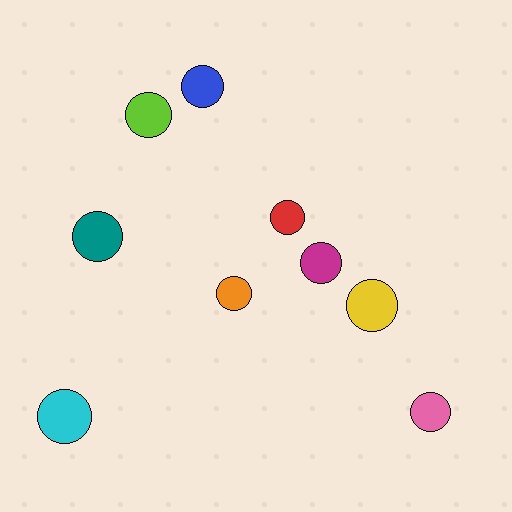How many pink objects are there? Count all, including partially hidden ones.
There is 1 pink object.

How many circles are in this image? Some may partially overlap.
There are 9 circles.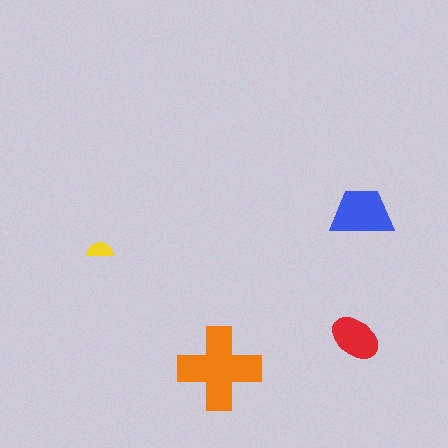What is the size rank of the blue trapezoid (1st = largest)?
2nd.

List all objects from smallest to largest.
The yellow semicircle, the red ellipse, the blue trapezoid, the orange cross.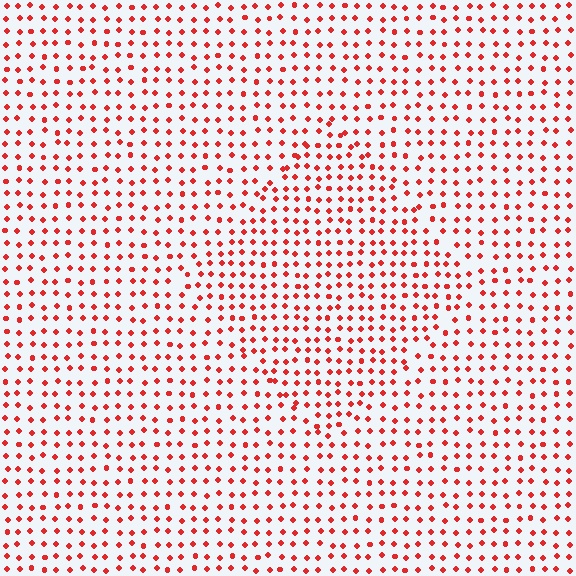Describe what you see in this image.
The image contains small red elements arranged at two different densities. A diamond-shaped region is visible where the elements are more densely packed than the surrounding area.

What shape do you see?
I see a diamond.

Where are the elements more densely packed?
The elements are more densely packed inside the diamond boundary.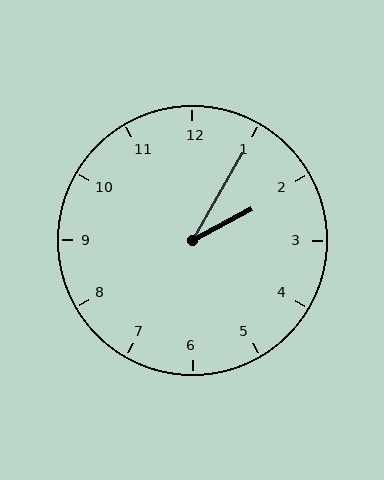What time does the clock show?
2:05.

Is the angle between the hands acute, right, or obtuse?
It is acute.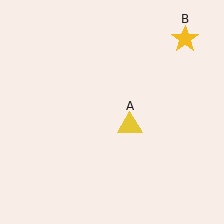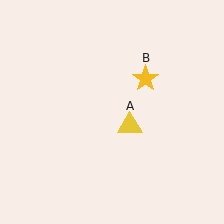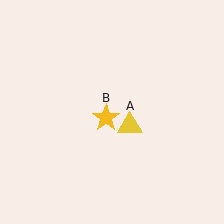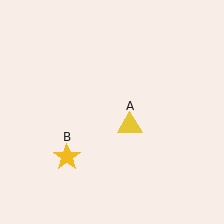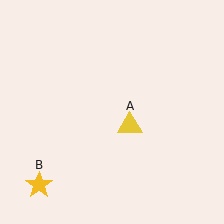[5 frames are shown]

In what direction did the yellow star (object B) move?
The yellow star (object B) moved down and to the left.